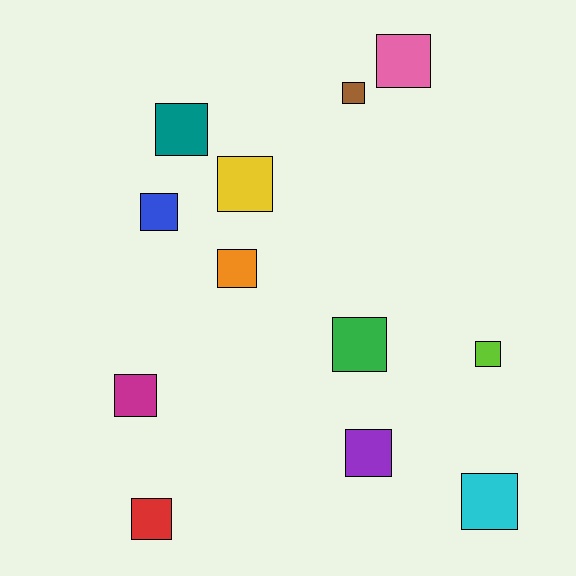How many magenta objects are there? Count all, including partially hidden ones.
There is 1 magenta object.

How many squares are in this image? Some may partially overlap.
There are 12 squares.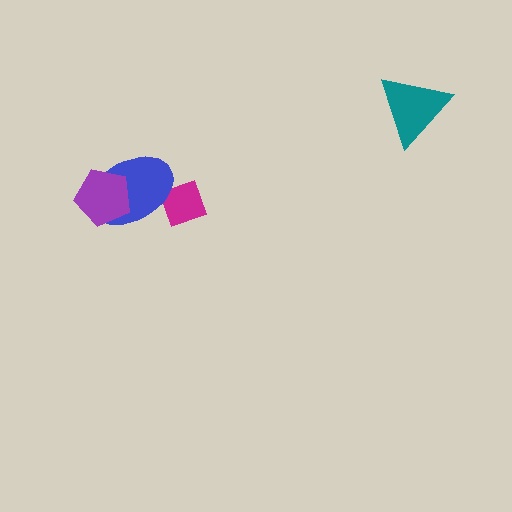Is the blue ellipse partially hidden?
Yes, it is partially covered by another shape.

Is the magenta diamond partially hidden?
Yes, it is partially covered by another shape.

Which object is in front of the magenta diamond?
The blue ellipse is in front of the magenta diamond.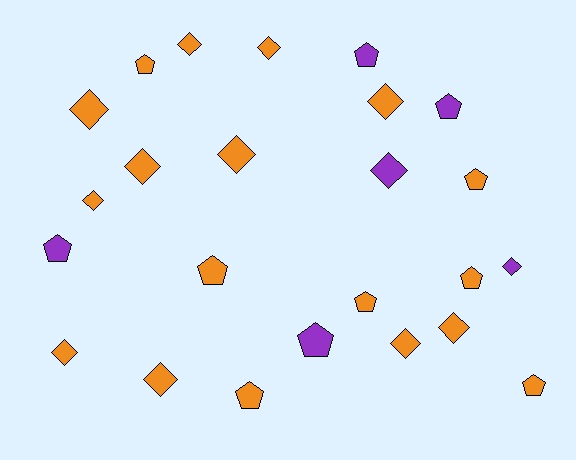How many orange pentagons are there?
There are 7 orange pentagons.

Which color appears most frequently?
Orange, with 18 objects.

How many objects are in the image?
There are 24 objects.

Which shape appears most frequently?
Diamond, with 13 objects.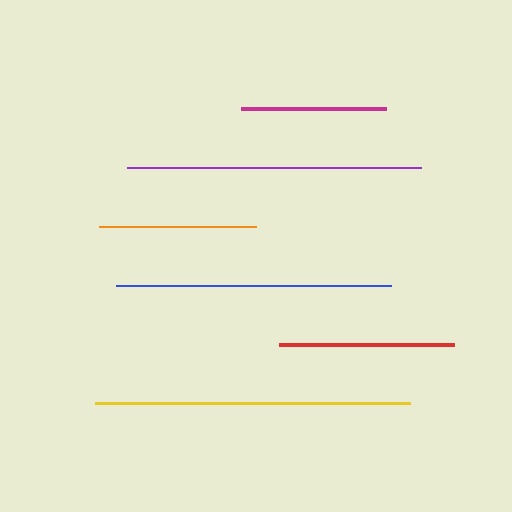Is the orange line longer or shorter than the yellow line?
The yellow line is longer than the orange line.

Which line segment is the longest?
The yellow line is the longest at approximately 315 pixels.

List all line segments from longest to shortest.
From longest to shortest: yellow, purple, blue, red, orange, magenta.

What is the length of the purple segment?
The purple segment is approximately 294 pixels long.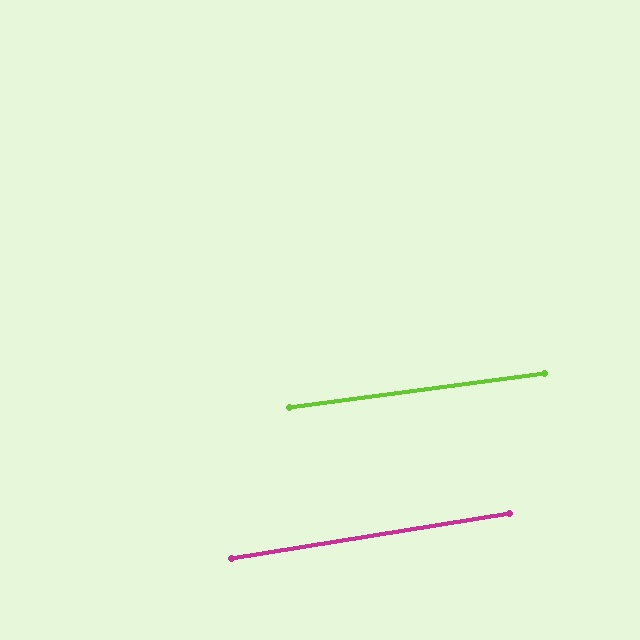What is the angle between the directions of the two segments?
Approximately 2 degrees.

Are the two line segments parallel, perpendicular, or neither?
Parallel — their directions differ by only 1.7°.